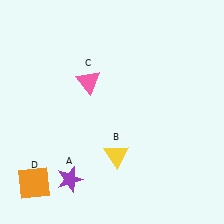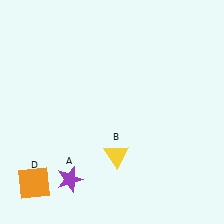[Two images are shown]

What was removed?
The pink triangle (C) was removed in Image 2.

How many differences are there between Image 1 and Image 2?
There is 1 difference between the two images.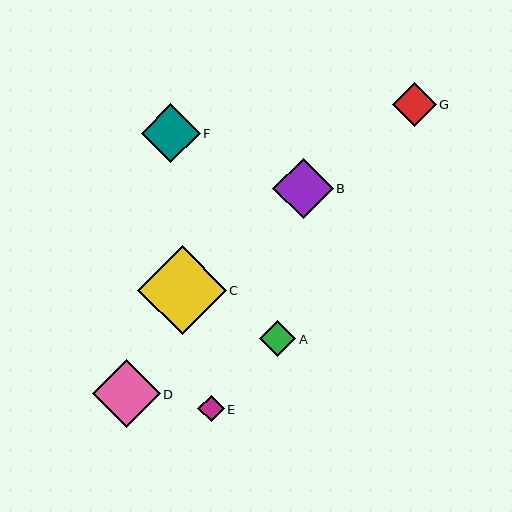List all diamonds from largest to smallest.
From largest to smallest: C, D, B, F, G, A, E.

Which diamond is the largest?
Diamond C is the largest with a size of approximately 88 pixels.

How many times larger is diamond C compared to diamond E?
Diamond C is approximately 3.3 times the size of diamond E.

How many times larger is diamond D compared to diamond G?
Diamond D is approximately 1.6 times the size of diamond G.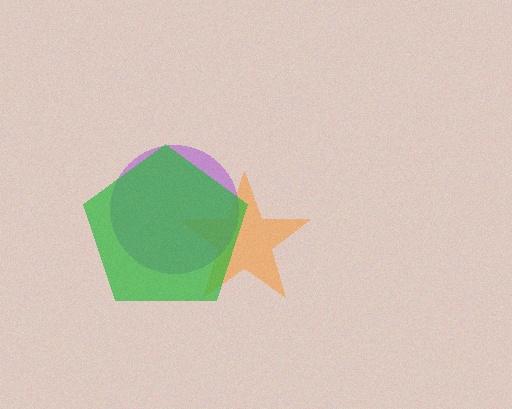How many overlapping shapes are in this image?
There are 3 overlapping shapes in the image.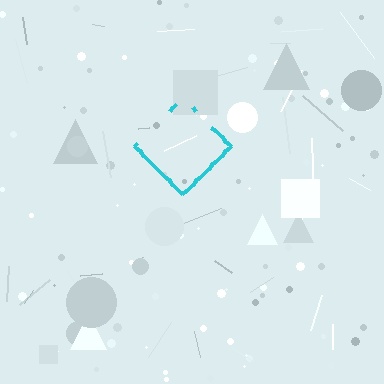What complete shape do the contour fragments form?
The contour fragments form a diamond.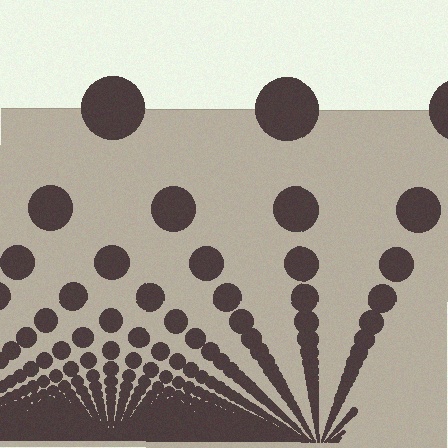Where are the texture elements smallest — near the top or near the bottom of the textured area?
Near the bottom.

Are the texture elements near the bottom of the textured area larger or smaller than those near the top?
Smaller. The gradient is inverted — elements near the bottom are smaller and denser.